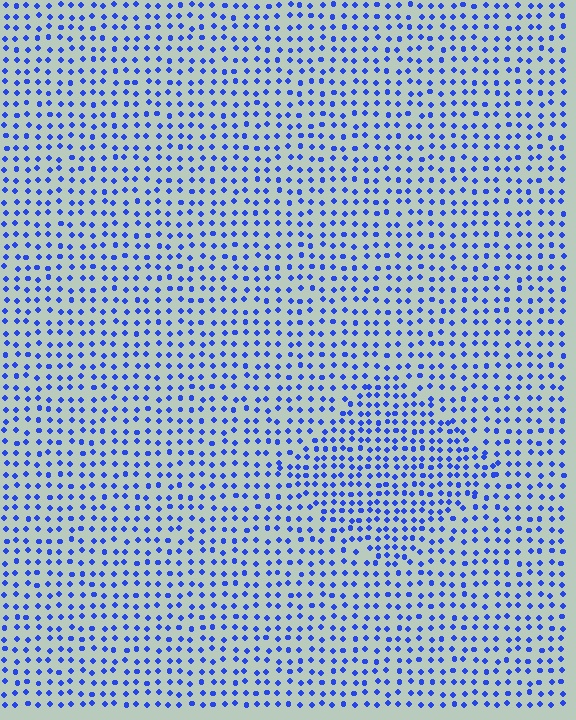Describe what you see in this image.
The image contains small blue elements arranged at two different densities. A diamond-shaped region is visible where the elements are more densely packed than the surrounding area.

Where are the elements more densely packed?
The elements are more densely packed inside the diamond boundary.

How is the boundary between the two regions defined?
The boundary is defined by a change in element density (approximately 1.5x ratio). All elements are the same color, size, and shape.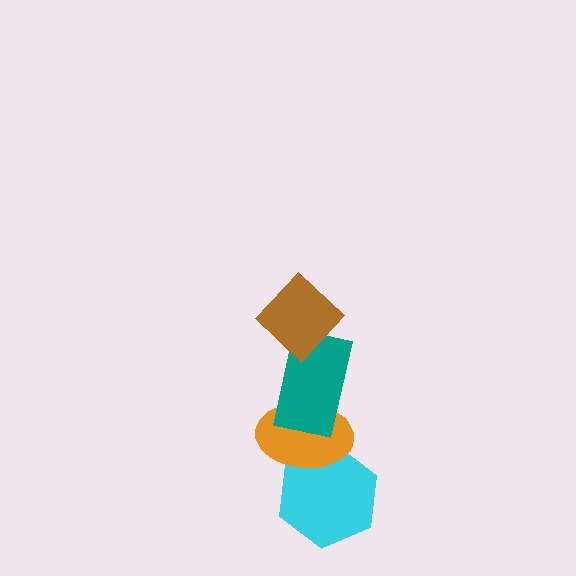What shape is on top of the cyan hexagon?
The orange ellipse is on top of the cyan hexagon.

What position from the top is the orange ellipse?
The orange ellipse is 3rd from the top.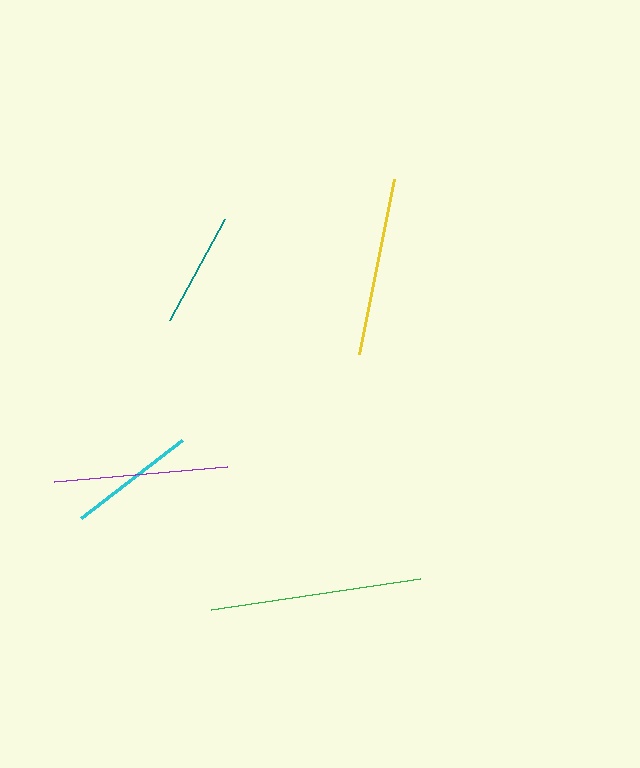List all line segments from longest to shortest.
From longest to shortest: green, yellow, purple, cyan, teal.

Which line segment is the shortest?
The teal line is the shortest at approximately 115 pixels.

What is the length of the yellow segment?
The yellow segment is approximately 179 pixels long.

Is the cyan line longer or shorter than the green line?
The green line is longer than the cyan line.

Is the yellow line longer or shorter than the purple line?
The yellow line is longer than the purple line.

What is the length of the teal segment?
The teal segment is approximately 115 pixels long.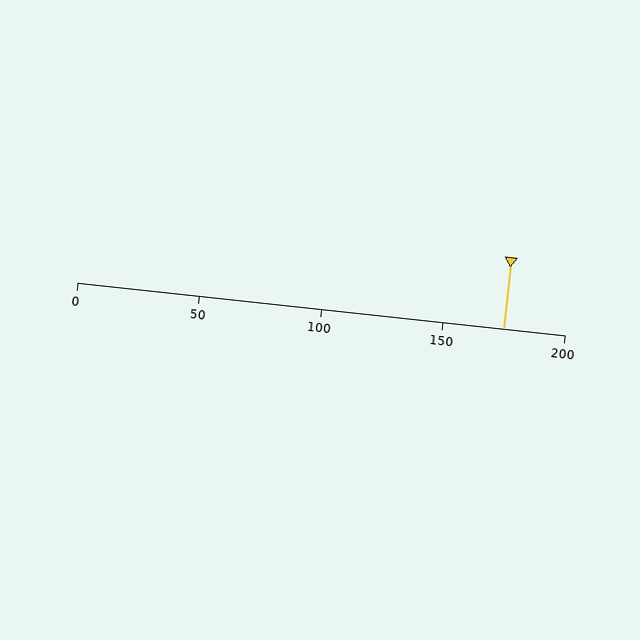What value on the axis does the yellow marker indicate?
The marker indicates approximately 175.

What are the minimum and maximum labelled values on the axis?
The axis runs from 0 to 200.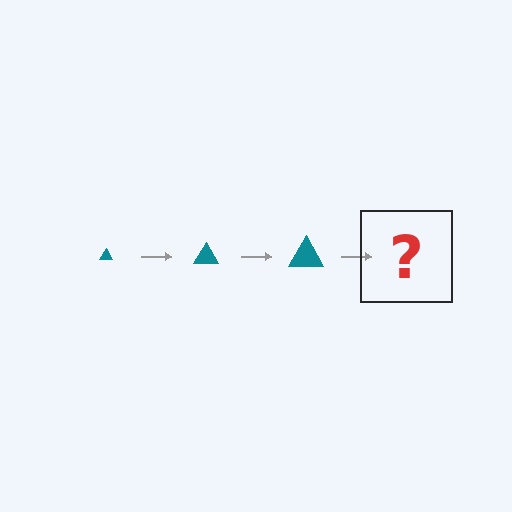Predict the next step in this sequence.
The next step is a teal triangle, larger than the previous one.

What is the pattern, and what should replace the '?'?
The pattern is that the triangle gets progressively larger each step. The '?' should be a teal triangle, larger than the previous one.